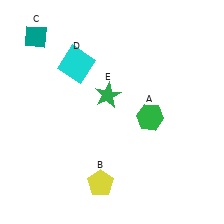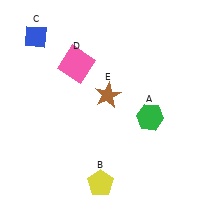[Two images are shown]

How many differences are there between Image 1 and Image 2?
There are 3 differences between the two images.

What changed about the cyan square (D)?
In Image 1, D is cyan. In Image 2, it changed to pink.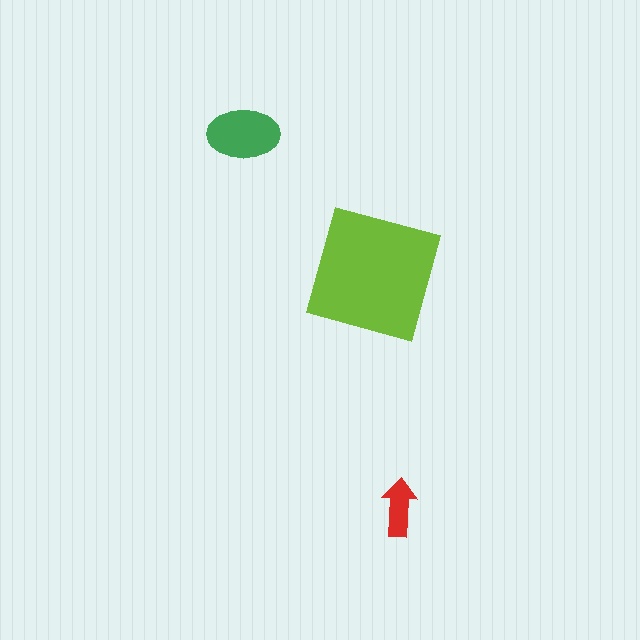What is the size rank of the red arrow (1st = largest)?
3rd.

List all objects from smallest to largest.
The red arrow, the green ellipse, the lime square.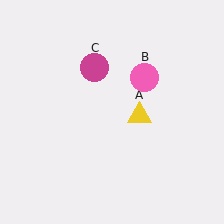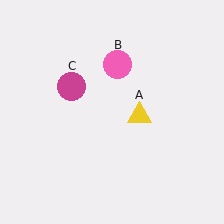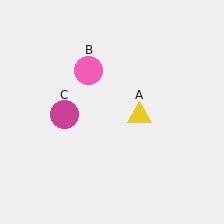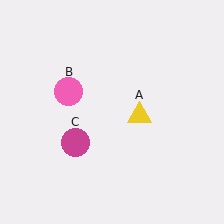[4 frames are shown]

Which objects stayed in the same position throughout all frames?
Yellow triangle (object A) remained stationary.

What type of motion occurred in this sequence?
The pink circle (object B), magenta circle (object C) rotated counterclockwise around the center of the scene.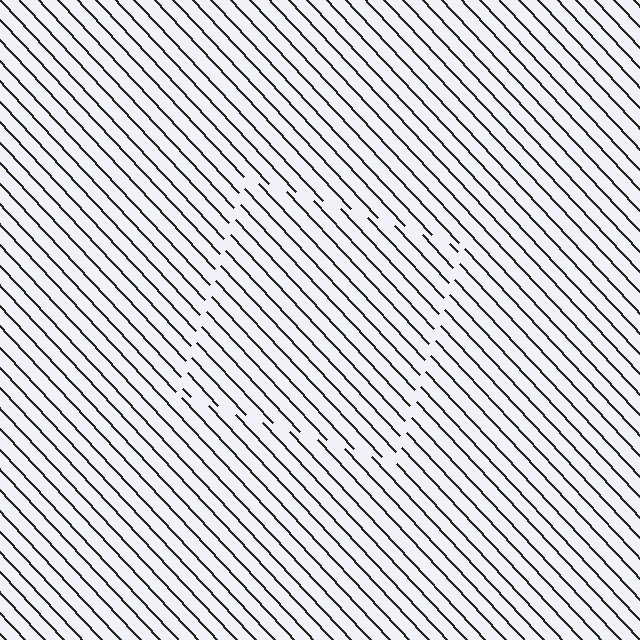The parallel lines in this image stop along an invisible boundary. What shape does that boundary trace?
An illusory square. The interior of the shape contains the same grating, shifted by half a period — the contour is defined by the phase discontinuity where line-ends from the inner and outer gratings abut.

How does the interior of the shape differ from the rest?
The interior of the shape contains the same grating, shifted by half a period — the contour is defined by the phase discontinuity where line-ends from the inner and outer gratings abut.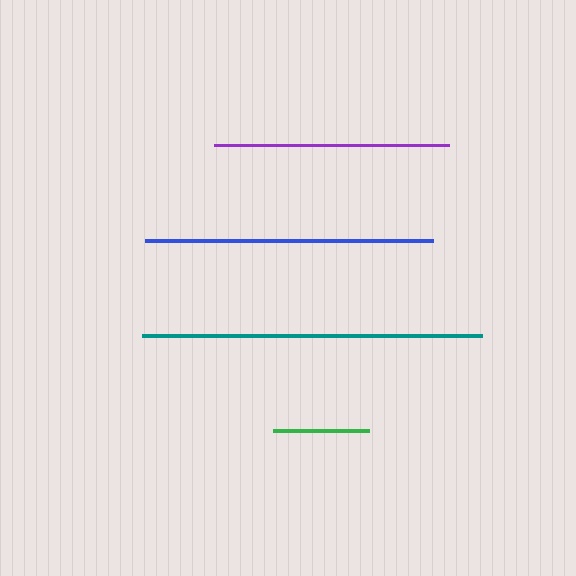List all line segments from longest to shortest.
From longest to shortest: teal, blue, purple, green.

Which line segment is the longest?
The teal line is the longest at approximately 340 pixels.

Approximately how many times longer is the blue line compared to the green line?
The blue line is approximately 3.0 times the length of the green line.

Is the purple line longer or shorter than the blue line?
The blue line is longer than the purple line.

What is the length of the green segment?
The green segment is approximately 96 pixels long.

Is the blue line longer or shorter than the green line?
The blue line is longer than the green line.